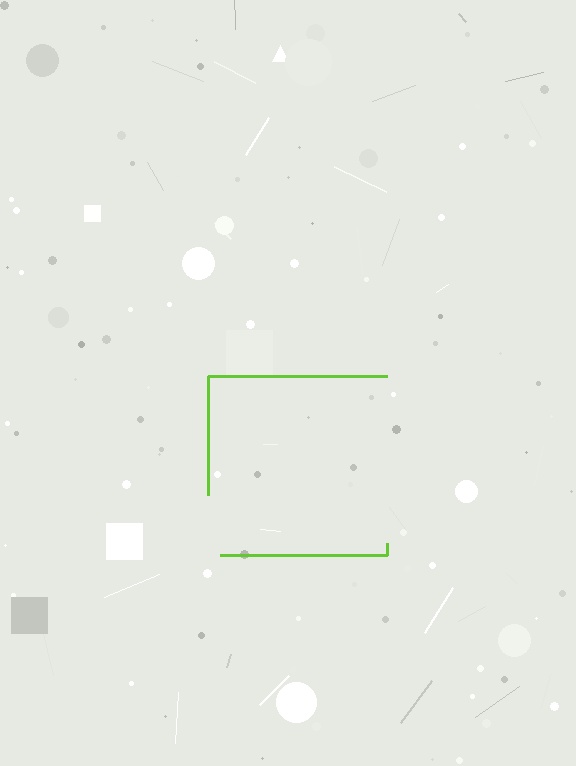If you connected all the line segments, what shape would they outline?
They would outline a square.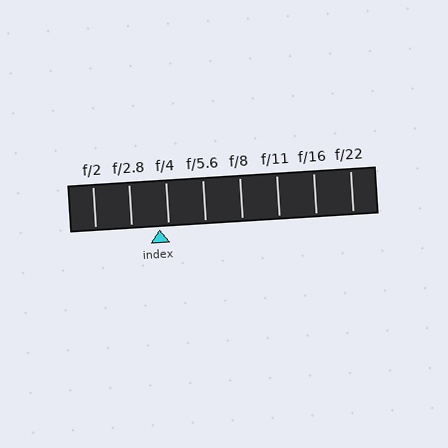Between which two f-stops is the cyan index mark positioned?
The index mark is between f/2.8 and f/4.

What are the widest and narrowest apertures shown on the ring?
The widest aperture shown is f/2 and the narrowest is f/22.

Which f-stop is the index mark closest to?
The index mark is closest to f/4.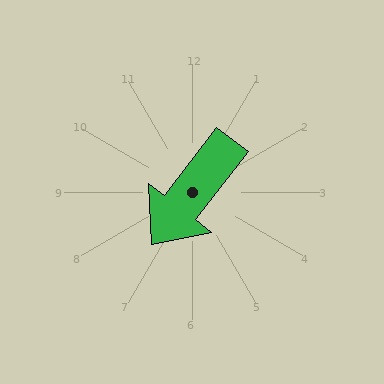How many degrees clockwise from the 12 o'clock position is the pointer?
Approximately 217 degrees.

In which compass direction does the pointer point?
Southwest.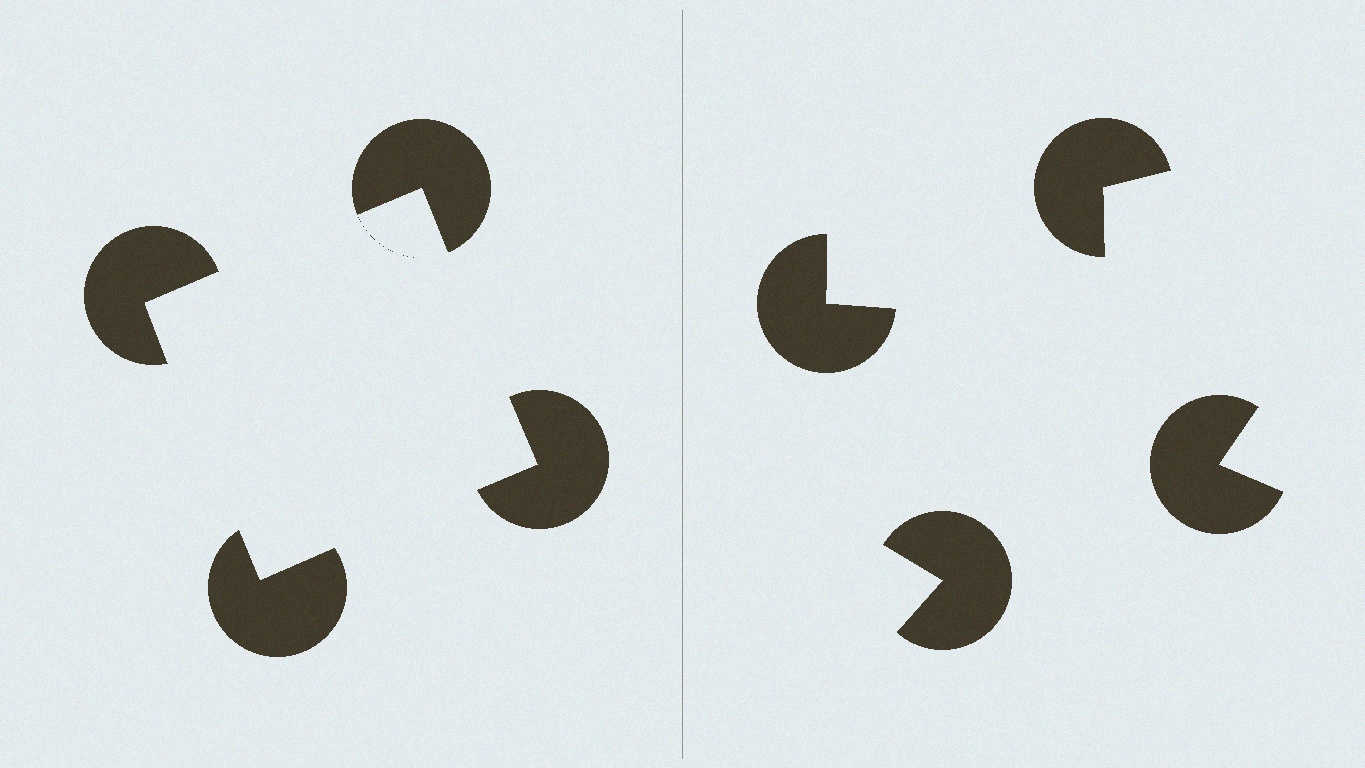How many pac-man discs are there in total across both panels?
8 — 4 on each side.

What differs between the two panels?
The pac-man discs are positioned identically on both sides; only the wedge orientations differ. On the left they align to a square; on the right they are misaligned.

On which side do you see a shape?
An illusory square appears on the left side. On the right side the wedge cuts are rotated, so no coherent shape forms.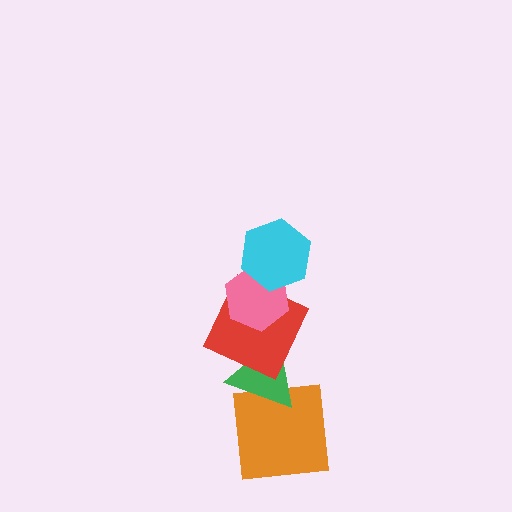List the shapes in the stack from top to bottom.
From top to bottom: the cyan hexagon, the pink hexagon, the red square, the green triangle, the orange square.